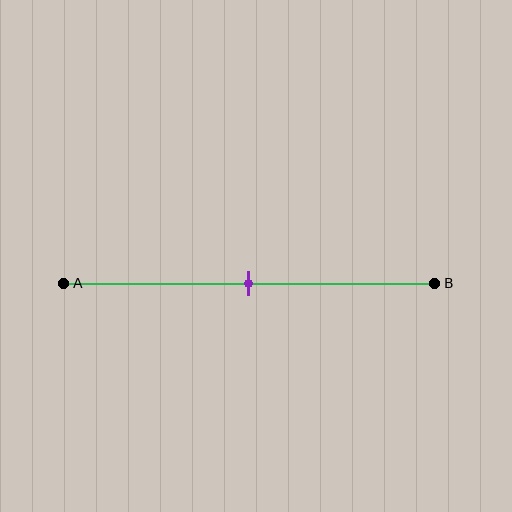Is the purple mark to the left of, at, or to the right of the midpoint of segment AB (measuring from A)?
The purple mark is approximately at the midpoint of segment AB.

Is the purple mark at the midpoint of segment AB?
Yes, the mark is approximately at the midpoint.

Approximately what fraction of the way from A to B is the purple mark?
The purple mark is approximately 50% of the way from A to B.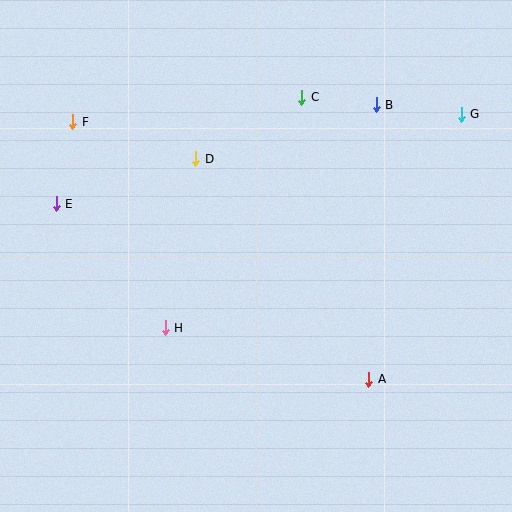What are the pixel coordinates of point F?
Point F is at (73, 121).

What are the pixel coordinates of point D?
Point D is at (196, 159).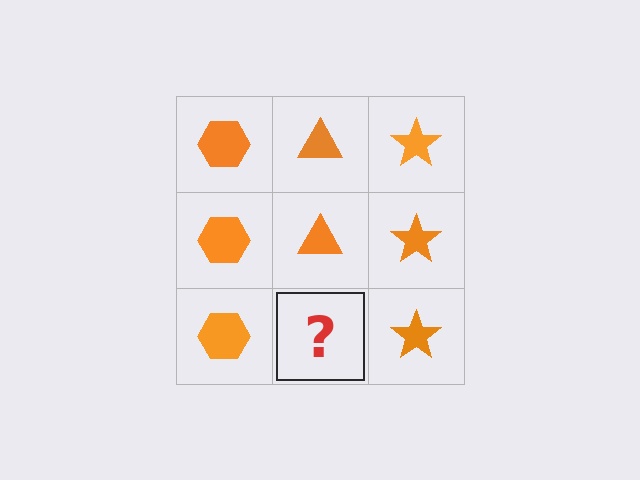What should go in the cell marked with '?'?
The missing cell should contain an orange triangle.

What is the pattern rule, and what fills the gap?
The rule is that each column has a consistent shape. The gap should be filled with an orange triangle.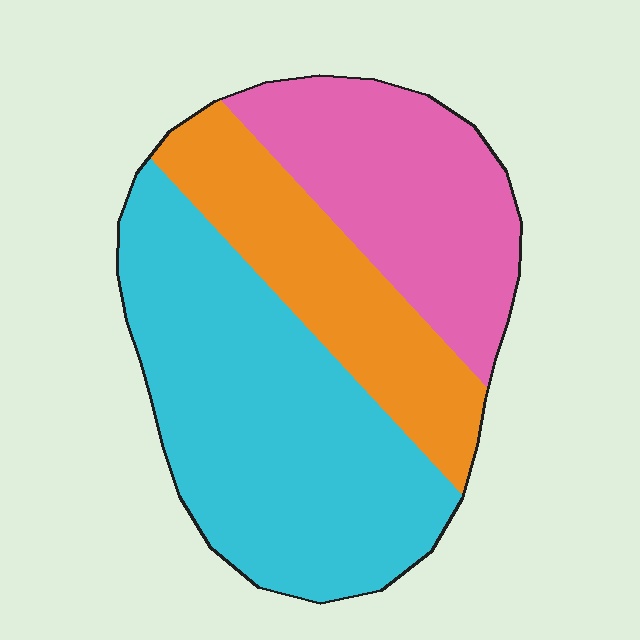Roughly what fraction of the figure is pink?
Pink covers 28% of the figure.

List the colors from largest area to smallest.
From largest to smallest: cyan, pink, orange.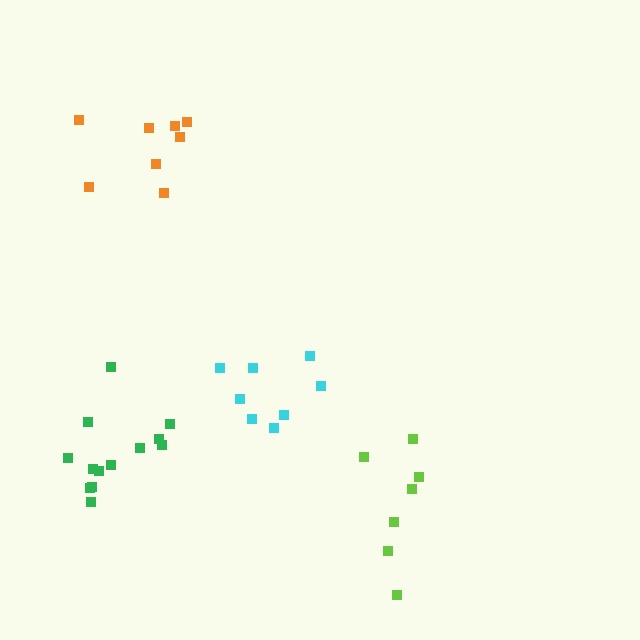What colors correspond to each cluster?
The clusters are colored: orange, lime, cyan, green.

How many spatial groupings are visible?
There are 4 spatial groupings.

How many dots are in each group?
Group 1: 8 dots, Group 2: 7 dots, Group 3: 8 dots, Group 4: 13 dots (36 total).